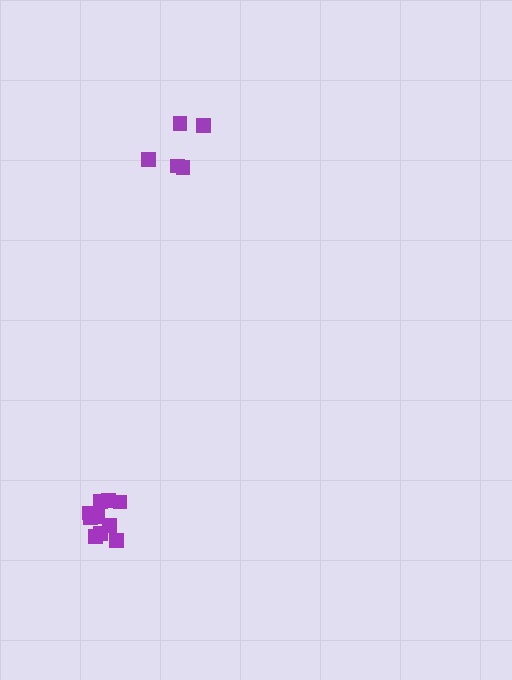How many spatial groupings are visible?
There are 2 spatial groupings.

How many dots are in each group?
Group 1: 10 dots, Group 2: 5 dots (15 total).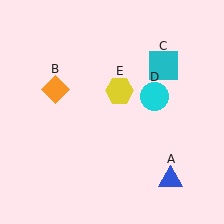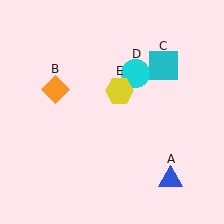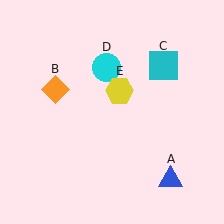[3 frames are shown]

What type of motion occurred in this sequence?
The cyan circle (object D) rotated counterclockwise around the center of the scene.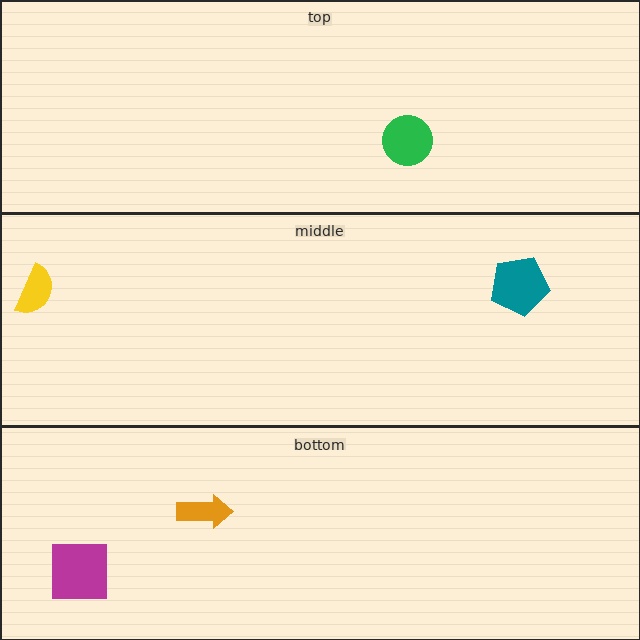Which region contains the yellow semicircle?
The middle region.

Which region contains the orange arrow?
The bottom region.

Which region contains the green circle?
The top region.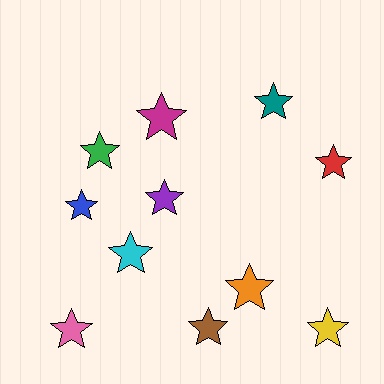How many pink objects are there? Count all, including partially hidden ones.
There is 1 pink object.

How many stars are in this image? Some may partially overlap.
There are 11 stars.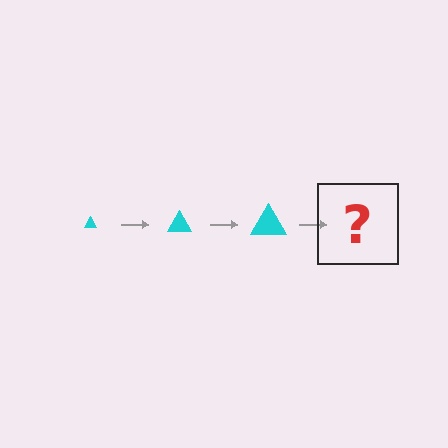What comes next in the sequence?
The next element should be a cyan triangle, larger than the previous one.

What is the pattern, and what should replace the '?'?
The pattern is that the triangle gets progressively larger each step. The '?' should be a cyan triangle, larger than the previous one.